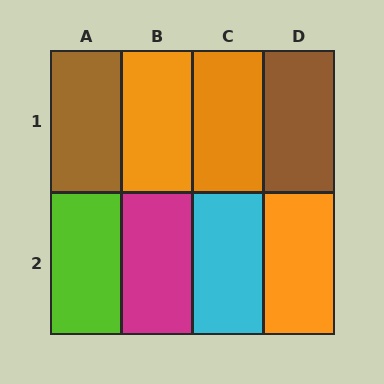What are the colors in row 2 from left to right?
Lime, magenta, cyan, orange.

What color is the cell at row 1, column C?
Orange.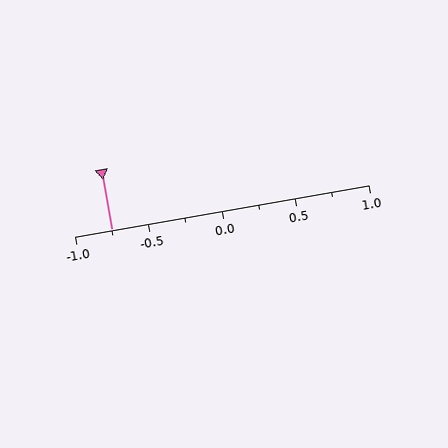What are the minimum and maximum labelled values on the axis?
The axis runs from -1.0 to 1.0.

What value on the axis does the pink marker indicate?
The marker indicates approximately -0.75.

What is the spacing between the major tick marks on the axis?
The major ticks are spaced 0.5 apart.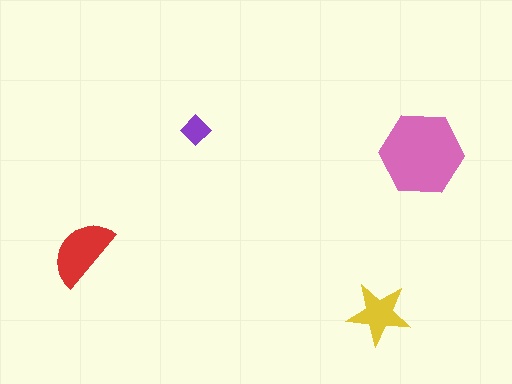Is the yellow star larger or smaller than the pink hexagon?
Smaller.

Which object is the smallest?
The purple diamond.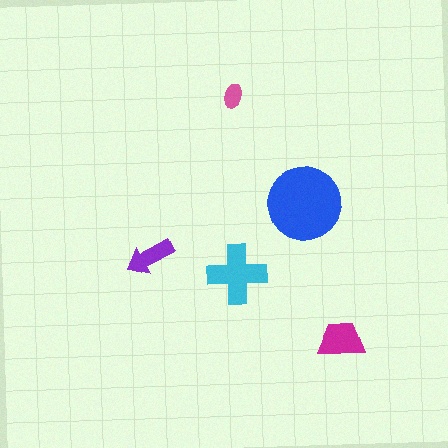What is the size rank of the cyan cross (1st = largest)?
2nd.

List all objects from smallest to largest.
The pink ellipse, the purple arrow, the magenta trapezoid, the cyan cross, the blue circle.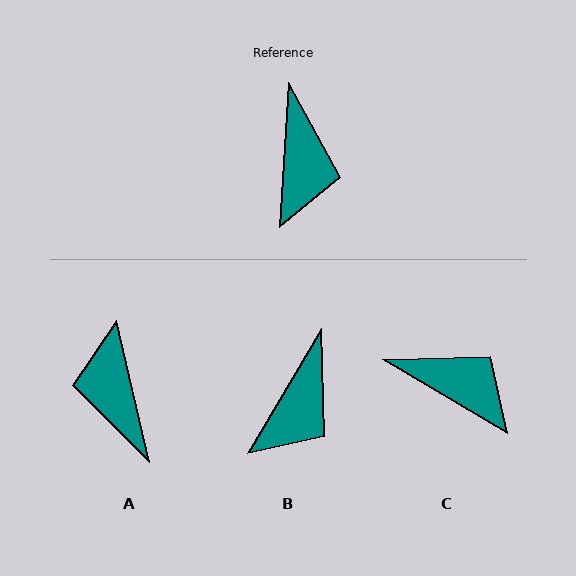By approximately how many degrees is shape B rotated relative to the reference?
Approximately 27 degrees clockwise.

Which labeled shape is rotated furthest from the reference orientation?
A, about 164 degrees away.